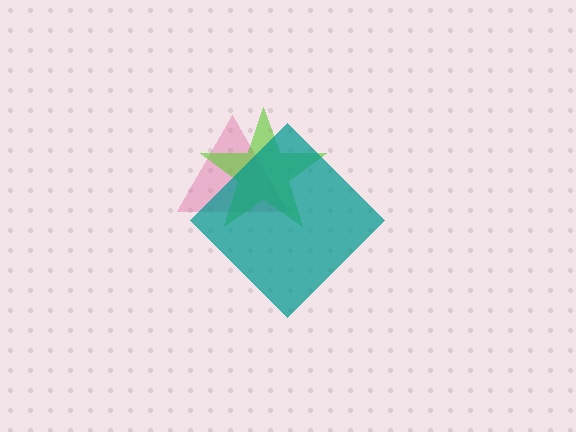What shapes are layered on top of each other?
The layered shapes are: a pink triangle, a lime star, a teal diamond.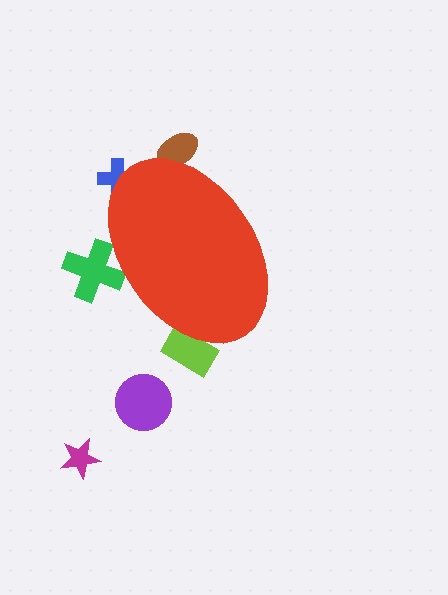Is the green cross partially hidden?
Yes, the green cross is partially hidden behind the red ellipse.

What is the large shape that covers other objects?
A red ellipse.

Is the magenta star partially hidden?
No, the magenta star is fully visible.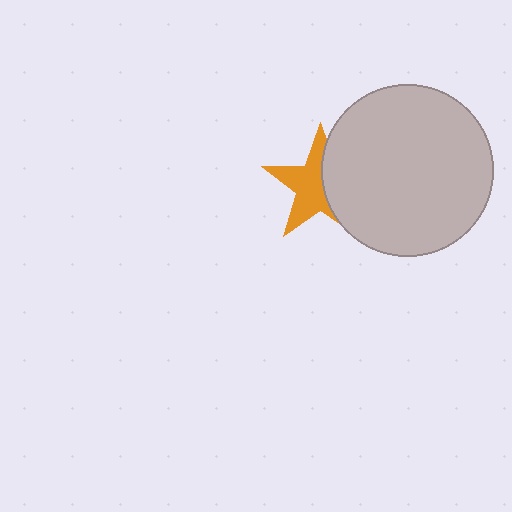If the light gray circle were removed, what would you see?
You would see the complete orange star.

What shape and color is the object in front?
The object in front is a light gray circle.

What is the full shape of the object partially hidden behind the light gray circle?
The partially hidden object is an orange star.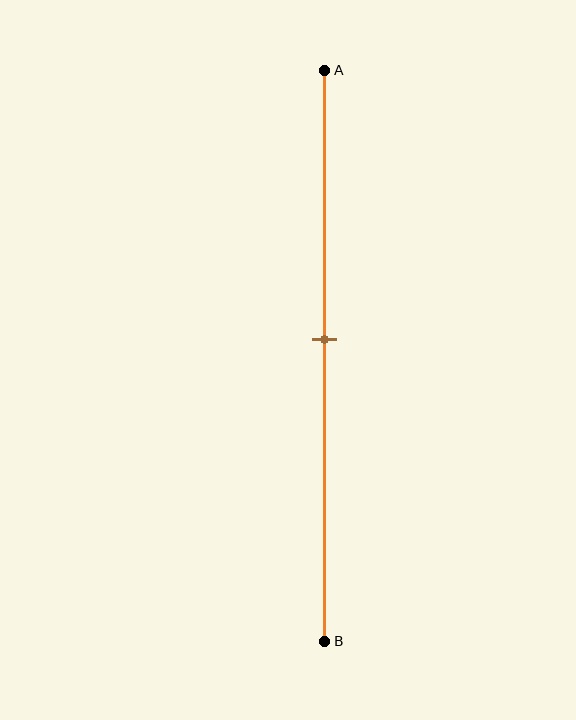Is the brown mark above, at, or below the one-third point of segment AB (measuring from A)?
The brown mark is below the one-third point of segment AB.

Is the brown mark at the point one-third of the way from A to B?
No, the mark is at about 45% from A, not at the 33% one-third point.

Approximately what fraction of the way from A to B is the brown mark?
The brown mark is approximately 45% of the way from A to B.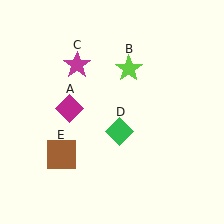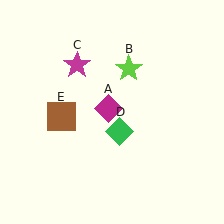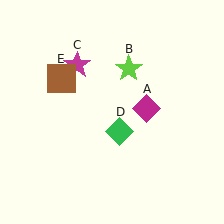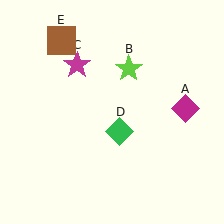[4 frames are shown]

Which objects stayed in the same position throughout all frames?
Lime star (object B) and magenta star (object C) and green diamond (object D) remained stationary.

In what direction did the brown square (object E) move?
The brown square (object E) moved up.